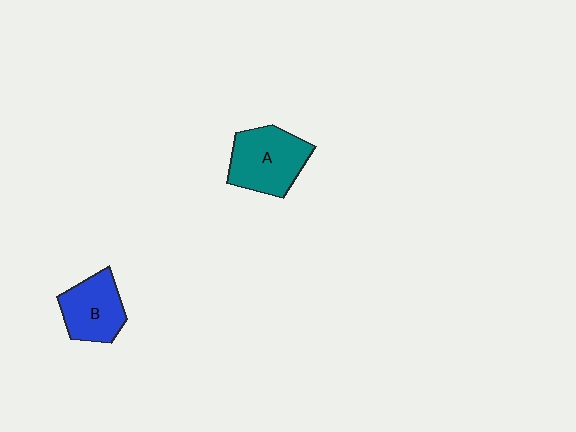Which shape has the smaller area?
Shape B (blue).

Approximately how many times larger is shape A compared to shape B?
Approximately 1.2 times.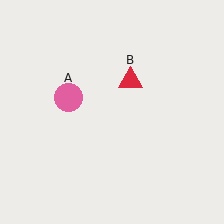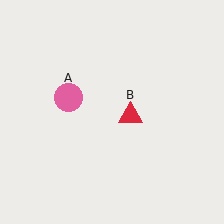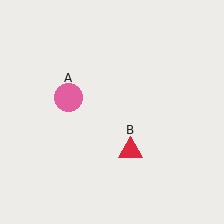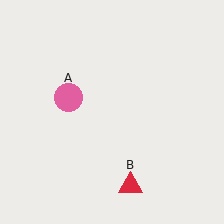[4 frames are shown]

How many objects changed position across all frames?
1 object changed position: red triangle (object B).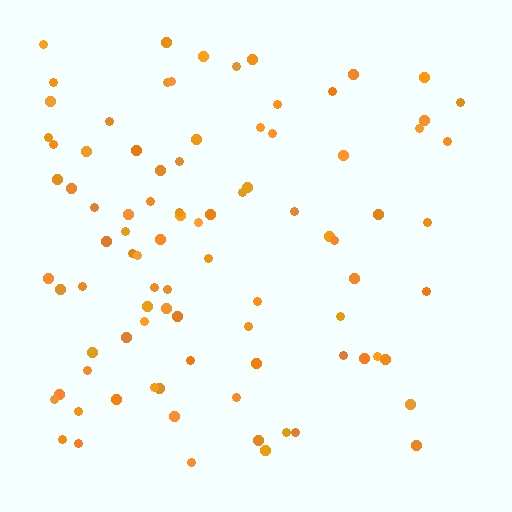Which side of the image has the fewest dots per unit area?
The right.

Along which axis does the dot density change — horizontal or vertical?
Horizontal.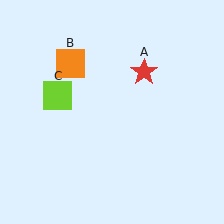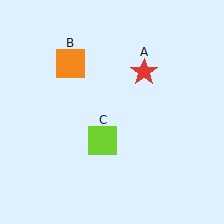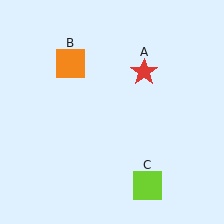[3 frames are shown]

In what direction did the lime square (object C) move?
The lime square (object C) moved down and to the right.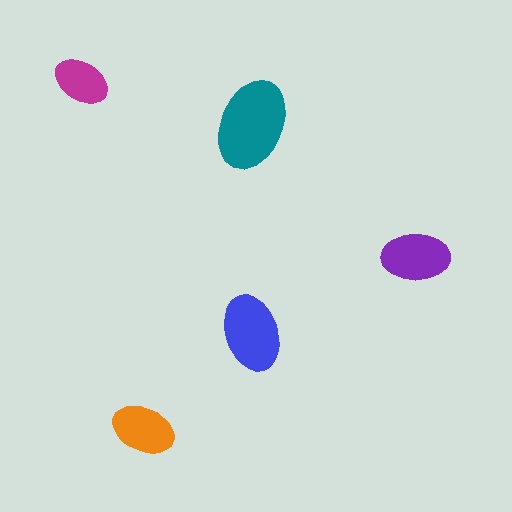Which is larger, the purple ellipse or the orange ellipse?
The purple one.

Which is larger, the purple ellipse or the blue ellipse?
The blue one.